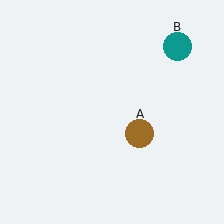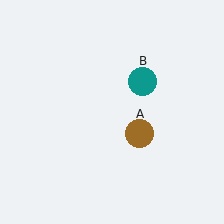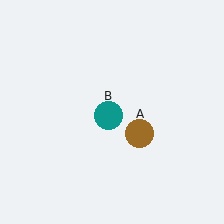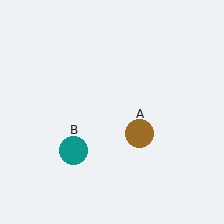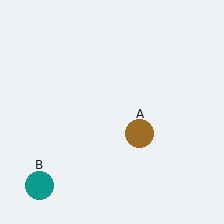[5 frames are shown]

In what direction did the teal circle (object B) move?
The teal circle (object B) moved down and to the left.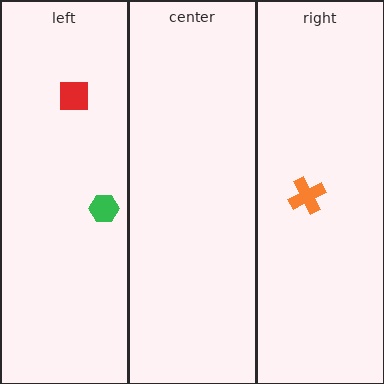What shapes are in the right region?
The orange cross.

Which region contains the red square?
The left region.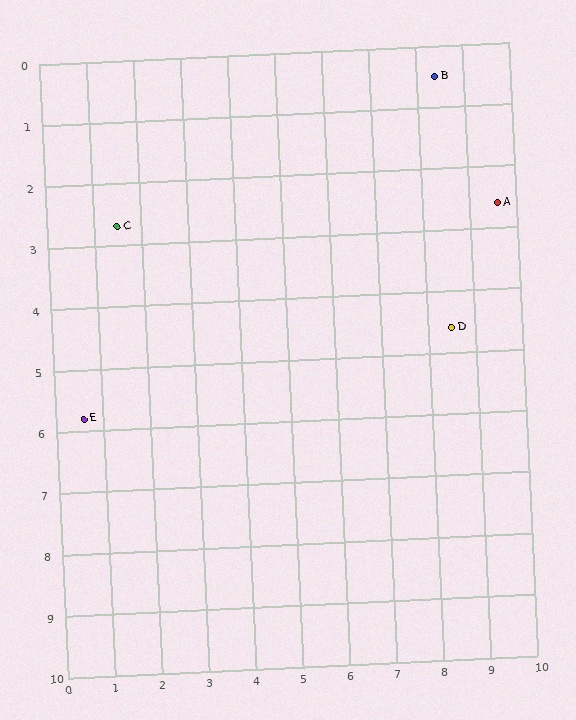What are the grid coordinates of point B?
Point B is at approximately (8.4, 0.5).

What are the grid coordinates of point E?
Point E is at approximately (0.6, 5.8).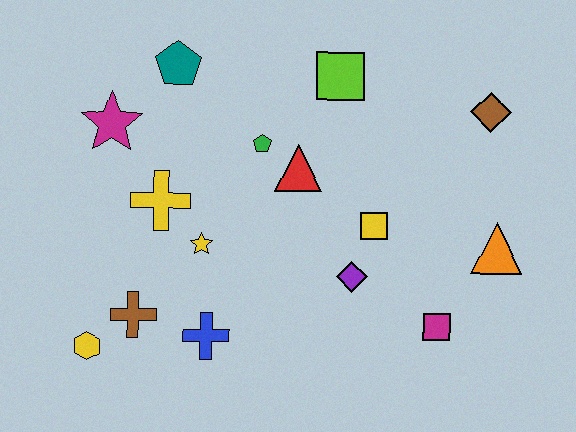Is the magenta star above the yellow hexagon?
Yes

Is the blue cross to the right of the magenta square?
No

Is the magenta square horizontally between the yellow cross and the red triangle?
No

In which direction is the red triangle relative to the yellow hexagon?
The red triangle is to the right of the yellow hexagon.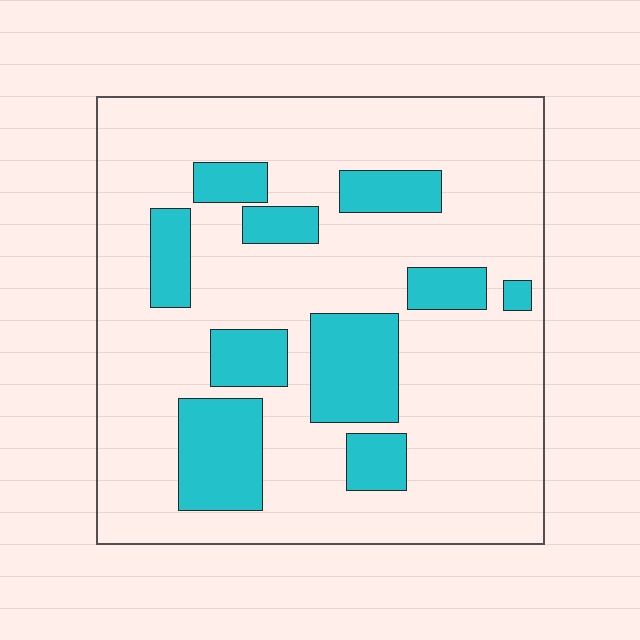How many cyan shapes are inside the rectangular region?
10.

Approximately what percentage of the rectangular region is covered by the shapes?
Approximately 25%.